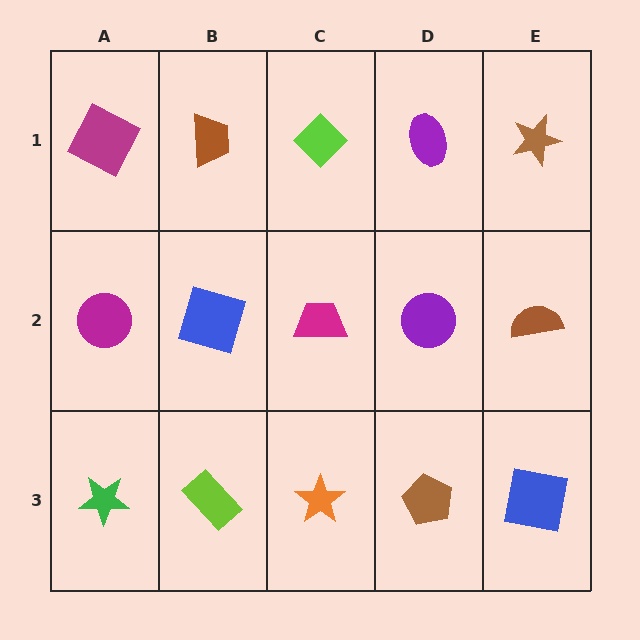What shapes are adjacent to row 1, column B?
A blue square (row 2, column B), a magenta square (row 1, column A), a lime diamond (row 1, column C).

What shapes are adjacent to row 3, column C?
A magenta trapezoid (row 2, column C), a lime rectangle (row 3, column B), a brown pentagon (row 3, column D).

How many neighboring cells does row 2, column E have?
3.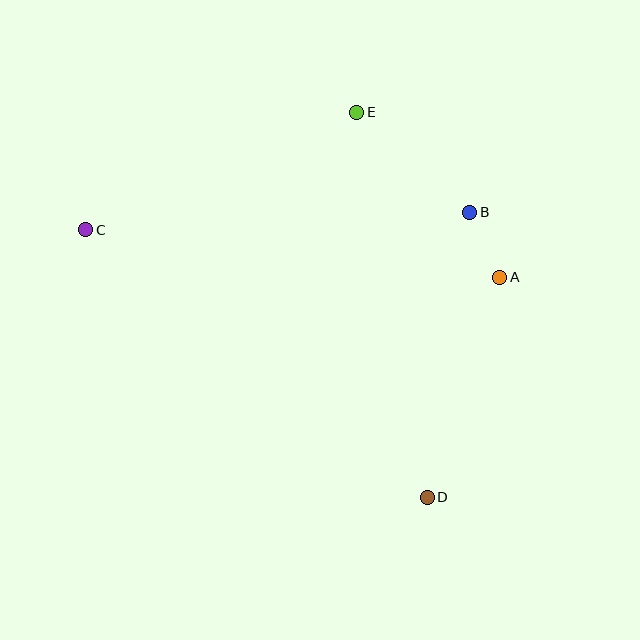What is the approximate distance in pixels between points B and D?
The distance between B and D is approximately 288 pixels.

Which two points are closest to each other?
Points A and B are closest to each other.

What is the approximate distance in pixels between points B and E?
The distance between B and E is approximately 151 pixels.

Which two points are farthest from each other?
Points C and D are farthest from each other.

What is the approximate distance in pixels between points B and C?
The distance between B and C is approximately 384 pixels.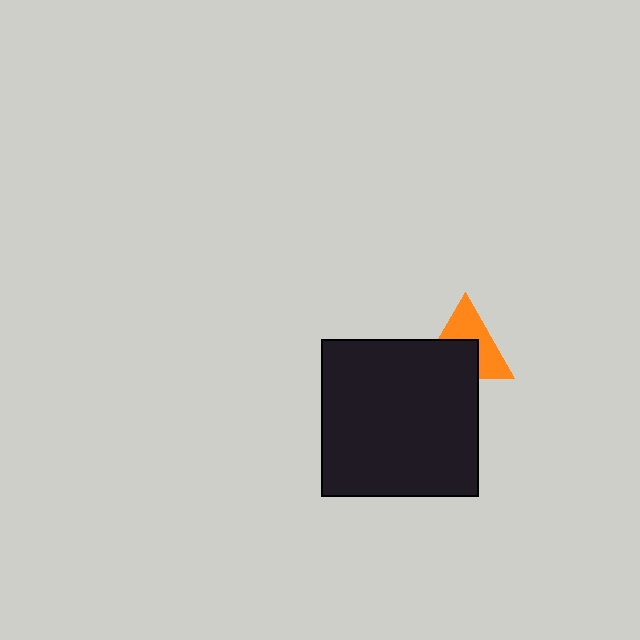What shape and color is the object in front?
The object in front is a black square.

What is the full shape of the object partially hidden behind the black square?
The partially hidden object is an orange triangle.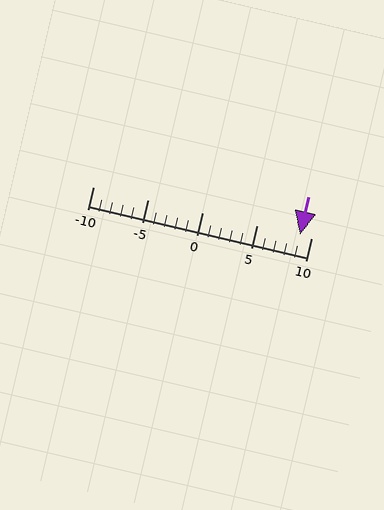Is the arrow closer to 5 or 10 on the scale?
The arrow is closer to 10.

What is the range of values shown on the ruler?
The ruler shows values from -10 to 10.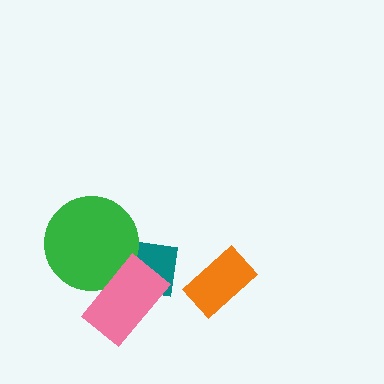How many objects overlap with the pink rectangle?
2 objects overlap with the pink rectangle.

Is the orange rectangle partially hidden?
No, no other shape covers it.